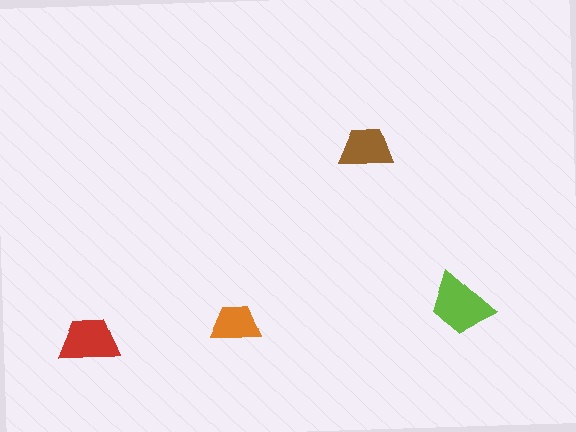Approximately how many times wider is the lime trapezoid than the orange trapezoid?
About 1.5 times wider.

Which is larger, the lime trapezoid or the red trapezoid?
The lime one.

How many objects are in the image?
There are 4 objects in the image.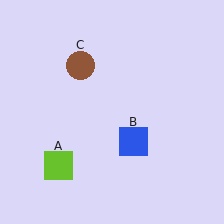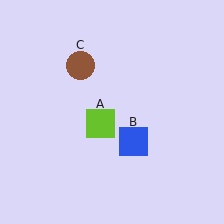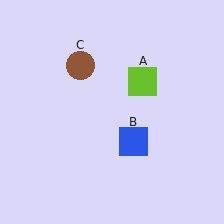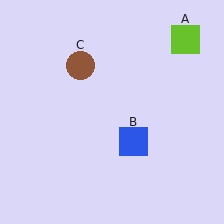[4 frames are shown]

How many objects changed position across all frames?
1 object changed position: lime square (object A).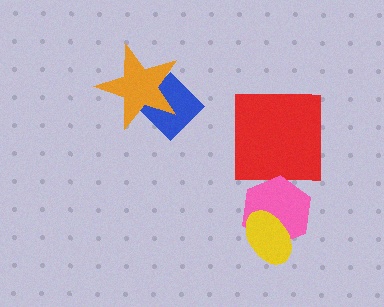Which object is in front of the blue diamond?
The orange star is in front of the blue diamond.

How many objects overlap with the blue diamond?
1 object overlaps with the blue diamond.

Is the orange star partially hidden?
No, no other shape covers it.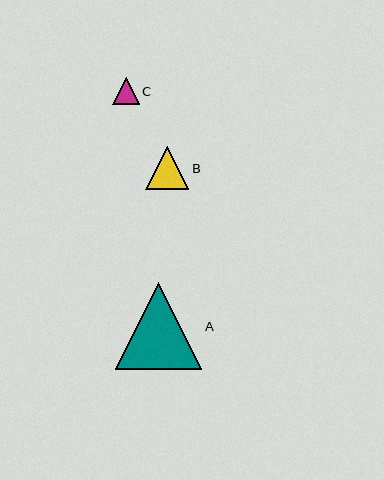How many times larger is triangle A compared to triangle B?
Triangle A is approximately 2.0 times the size of triangle B.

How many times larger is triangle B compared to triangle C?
Triangle B is approximately 1.6 times the size of triangle C.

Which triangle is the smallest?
Triangle C is the smallest with a size of approximately 27 pixels.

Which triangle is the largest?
Triangle A is the largest with a size of approximately 87 pixels.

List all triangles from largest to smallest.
From largest to smallest: A, B, C.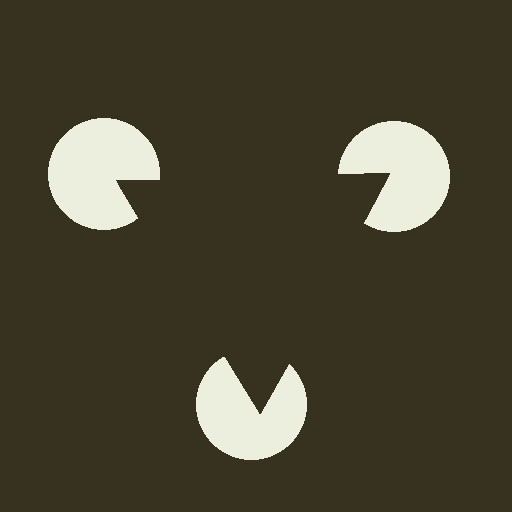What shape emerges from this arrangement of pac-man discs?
An illusory triangle — its edges are inferred from the aligned wedge cuts in the pac-man discs, not physically drawn.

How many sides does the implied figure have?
3 sides.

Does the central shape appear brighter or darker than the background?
It typically appears slightly darker than the background, even though no actual brightness change is drawn.